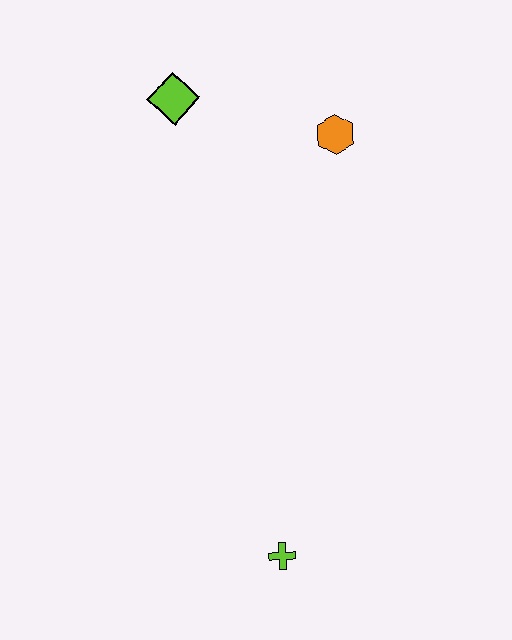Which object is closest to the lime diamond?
The orange hexagon is closest to the lime diamond.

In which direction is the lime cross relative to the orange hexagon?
The lime cross is below the orange hexagon.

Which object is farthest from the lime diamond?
The lime cross is farthest from the lime diamond.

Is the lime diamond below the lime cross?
No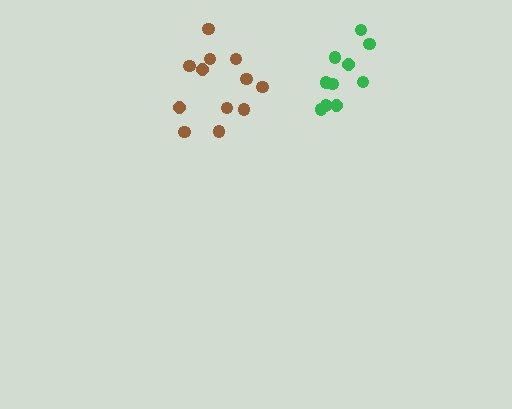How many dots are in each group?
Group 1: 10 dots, Group 2: 12 dots (22 total).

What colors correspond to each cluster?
The clusters are colored: green, brown.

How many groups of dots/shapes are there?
There are 2 groups.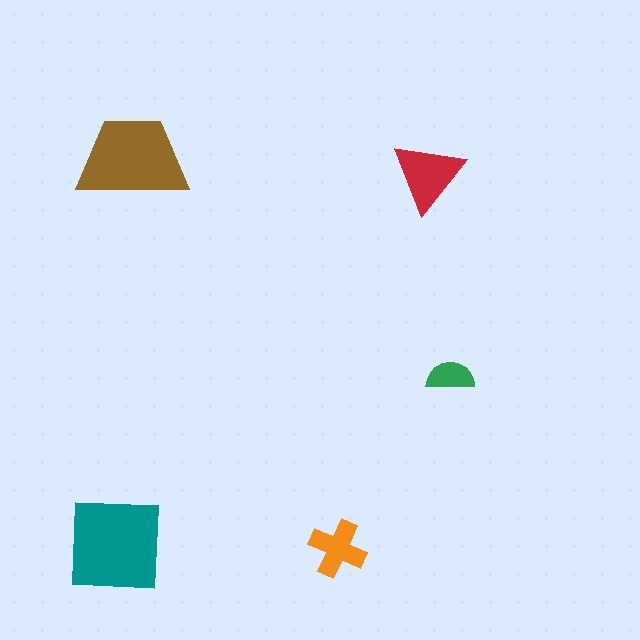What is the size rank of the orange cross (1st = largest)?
4th.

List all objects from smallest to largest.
The green semicircle, the orange cross, the red triangle, the brown trapezoid, the teal square.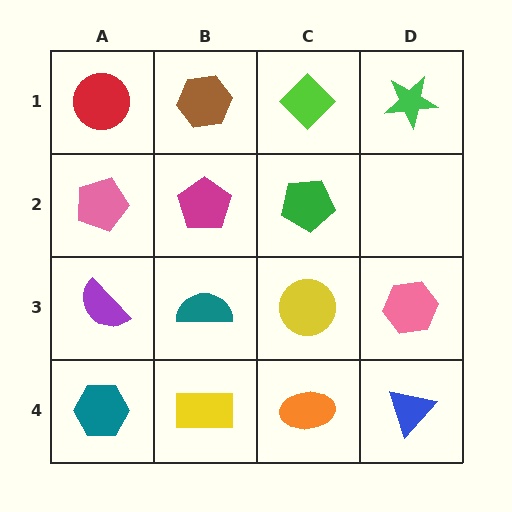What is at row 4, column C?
An orange ellipse.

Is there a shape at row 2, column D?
No, that cell is empty.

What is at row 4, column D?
A blue triangle.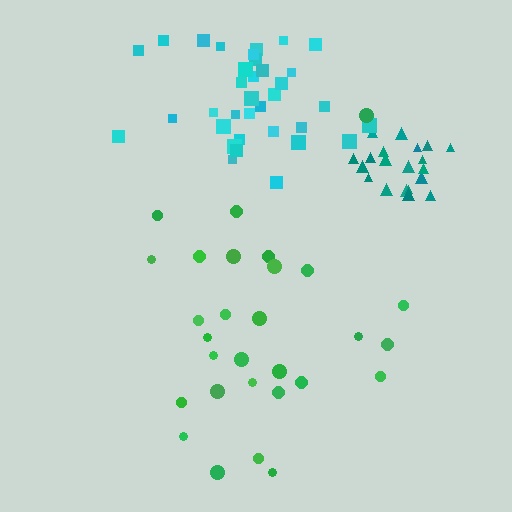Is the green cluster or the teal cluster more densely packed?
Teal.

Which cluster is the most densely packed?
Teal.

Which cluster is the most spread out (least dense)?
Green.